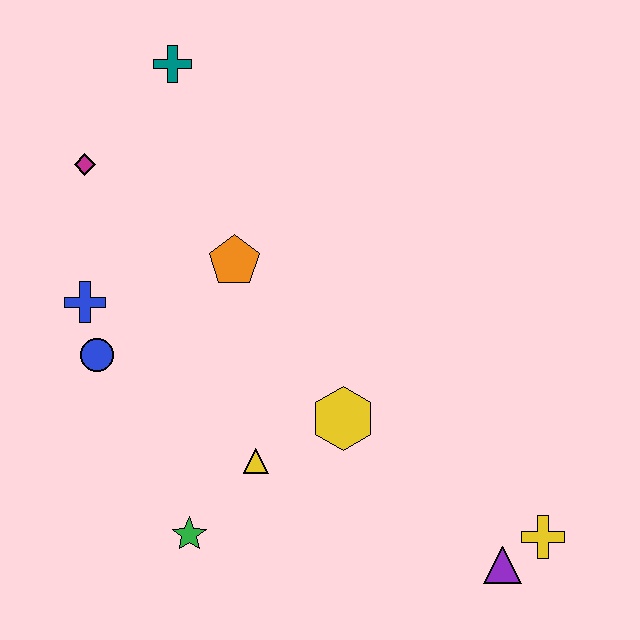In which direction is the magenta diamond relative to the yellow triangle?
The magenta diamond is above the yellow triangle.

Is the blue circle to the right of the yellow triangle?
No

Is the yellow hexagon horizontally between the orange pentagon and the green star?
No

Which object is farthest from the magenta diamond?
The yellow cross is farthest from the magenta diamond.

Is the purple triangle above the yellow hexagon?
No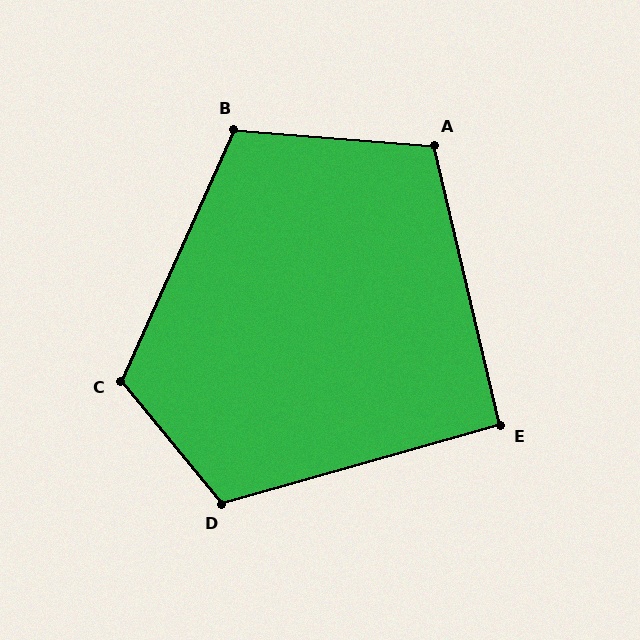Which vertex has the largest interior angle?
C, at approximately 116 degrees.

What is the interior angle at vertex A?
Approximately 108 degrees (obtuse).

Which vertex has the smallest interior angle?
E, at approximately 93 degrees.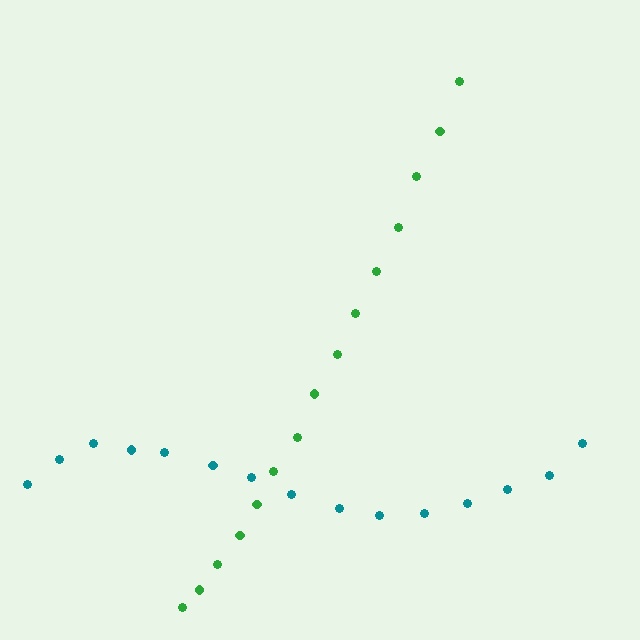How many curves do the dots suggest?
There are 2 distinct paths.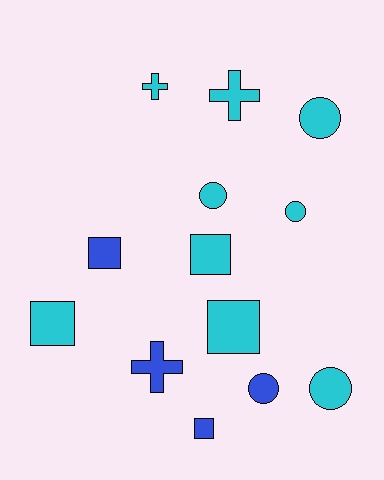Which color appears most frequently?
Cyan, with 9 objects.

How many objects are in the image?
There are 13 objects.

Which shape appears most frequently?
Square, with 5 objects.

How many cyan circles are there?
There are 4 cyan circles.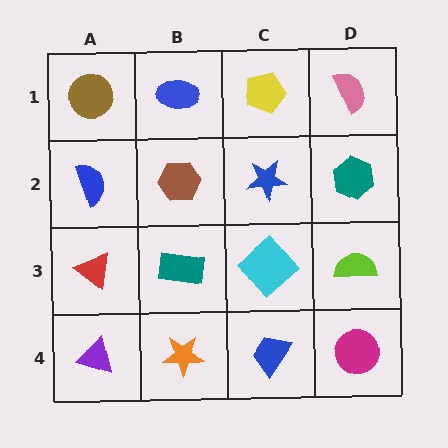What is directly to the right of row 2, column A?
A brown hexagon.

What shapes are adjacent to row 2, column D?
A pink semicircle (row 1, column D), a lime semicircle (row 3, column D), a blue star (row 2, column C).